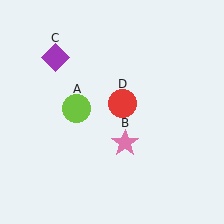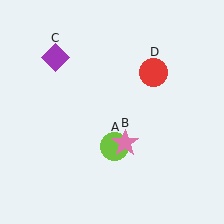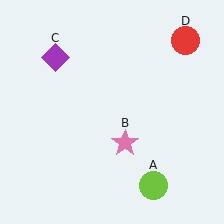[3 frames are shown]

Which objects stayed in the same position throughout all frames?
Pink star (object B) and purple diamond (object C) remained stationary.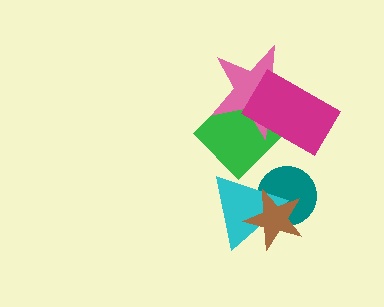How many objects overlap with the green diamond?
3 objects overlap with the green diamond.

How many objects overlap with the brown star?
2 objects overlap with the brown star.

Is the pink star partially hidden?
Yes, it is partially covered by another shape.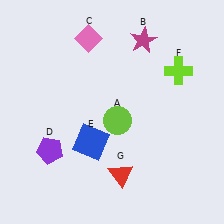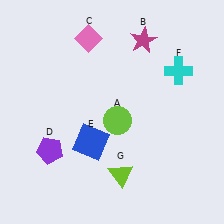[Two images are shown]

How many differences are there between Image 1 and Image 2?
There are 2 differences between the two images.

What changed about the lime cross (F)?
In Image 1, F is lime. In Image 2, it changed to cyan.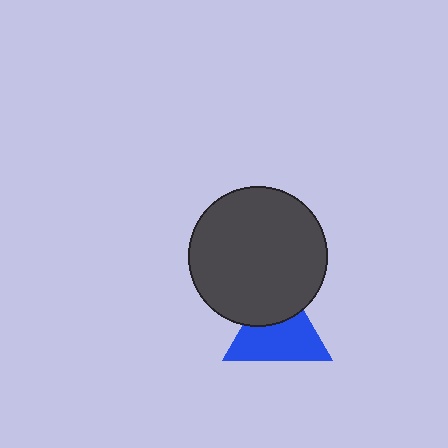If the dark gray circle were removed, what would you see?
You would see the complete blue triangle.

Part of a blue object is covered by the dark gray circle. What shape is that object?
It is a triangle.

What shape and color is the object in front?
The object in front is a dark gray circle.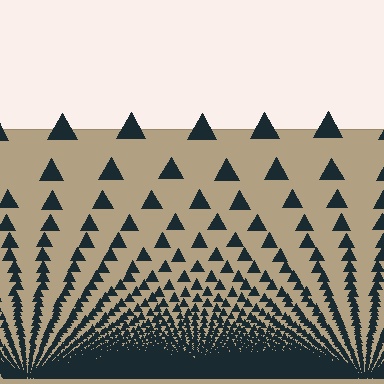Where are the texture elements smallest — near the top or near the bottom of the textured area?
Near the bottom.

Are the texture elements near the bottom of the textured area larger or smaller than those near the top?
Smaller. The gradient is inverted — elements near the bottom are smaller and denser.